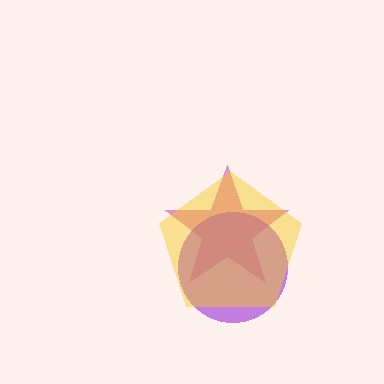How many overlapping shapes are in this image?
There are 3 overlapping shapes in the image.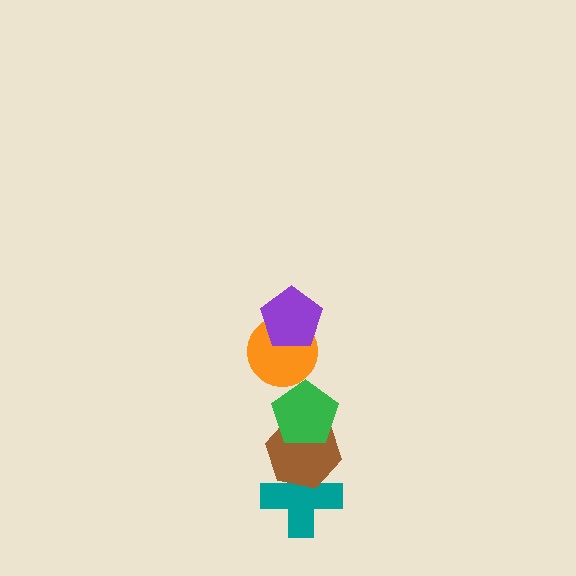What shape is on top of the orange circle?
The purple pentagon is on top of the orange circle.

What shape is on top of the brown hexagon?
The green pentagon is on top of the brown hexagon.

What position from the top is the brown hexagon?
The brown hexagon is 4th from the top.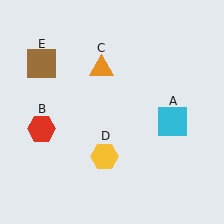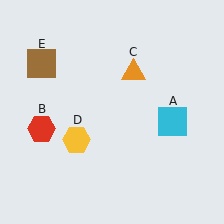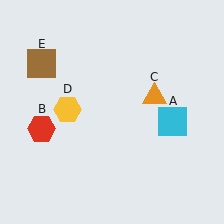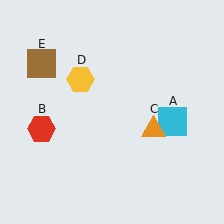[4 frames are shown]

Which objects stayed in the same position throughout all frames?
Cyan square (object A) and red hexagon (object B) and brown square (object E) remained stationary.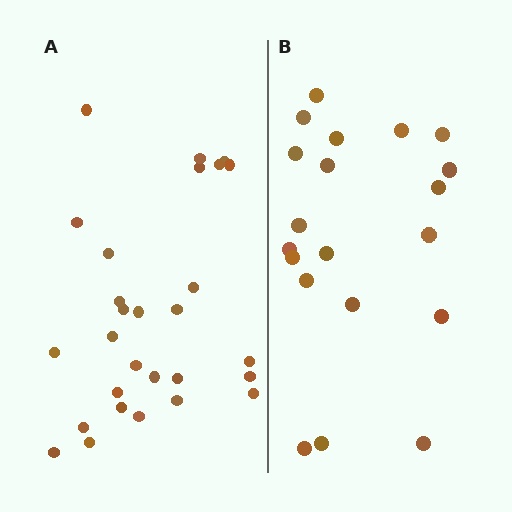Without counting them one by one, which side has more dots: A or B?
Region A (the left region) has more dots.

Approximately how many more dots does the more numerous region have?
Region A has roughly 8 or so more dots than region B.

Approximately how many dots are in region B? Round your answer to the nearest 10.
About 20 dots.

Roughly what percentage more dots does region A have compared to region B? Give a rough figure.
About 40% more.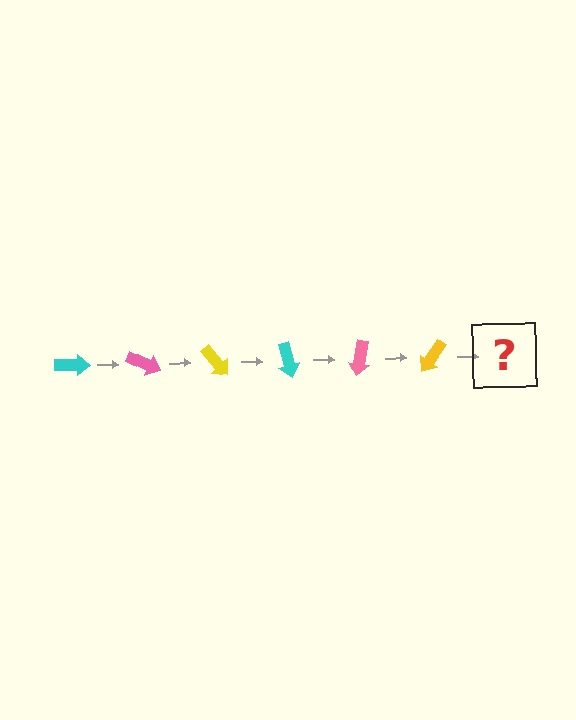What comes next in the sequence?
The next element should be a cyan arrow, rotated 150 degrees from the start.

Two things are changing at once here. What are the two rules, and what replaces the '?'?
The two rules are that it rotates 25 degrees each step and the color cycles through cyan, pink, and yellow. The '?' should be a cyan arrow, rotated 150 degrees from the start.